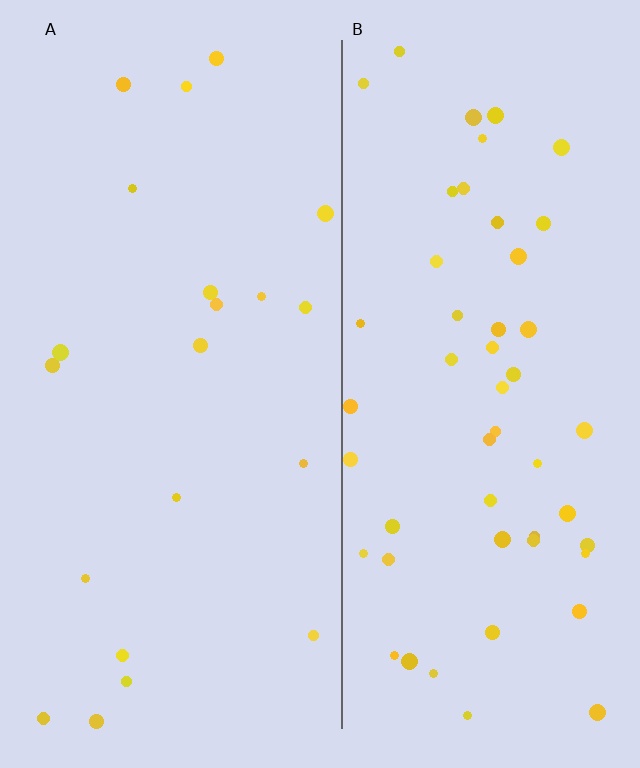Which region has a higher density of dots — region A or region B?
B (the right).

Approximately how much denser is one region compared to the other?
Approximately 2.5× — region B over region A.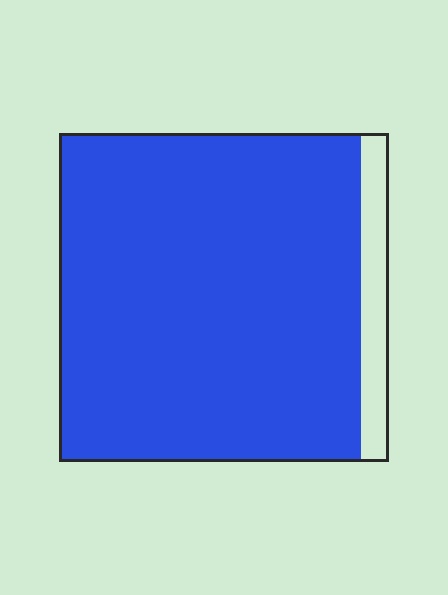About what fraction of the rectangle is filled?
About nine tenths (9/10).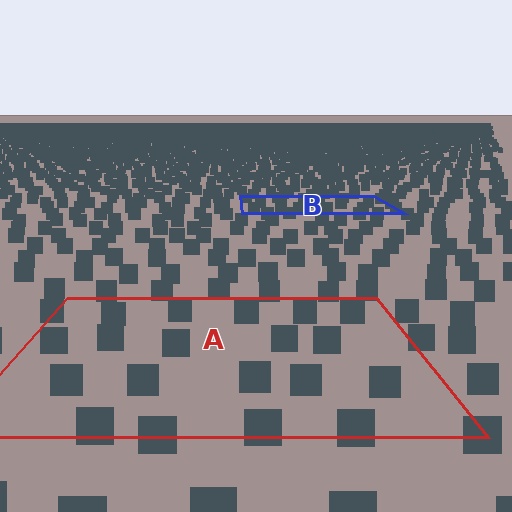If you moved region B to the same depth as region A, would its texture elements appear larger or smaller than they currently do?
They would appear larger. At a closer depth, the same texture elements are projected at a bigger on-screen size.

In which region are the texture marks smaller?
The texture marks are smaller in region B, because it is farther away.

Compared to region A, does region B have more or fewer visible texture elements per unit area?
Region B has more texture elements per unit area — they are packed more densely because it is farther away.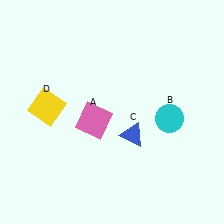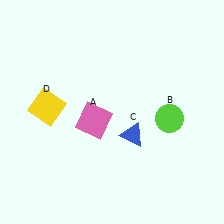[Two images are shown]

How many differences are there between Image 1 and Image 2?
There is 1 difference between the two images.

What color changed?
The circle (B) changed from cyan in Image 1 to lime in Image 2.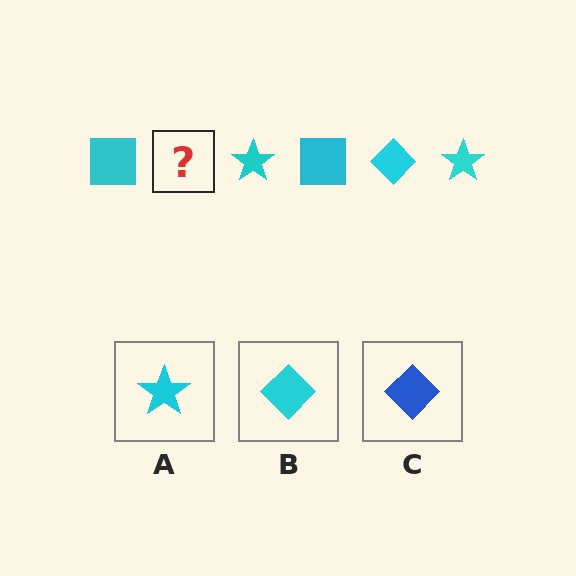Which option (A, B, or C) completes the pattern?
B.